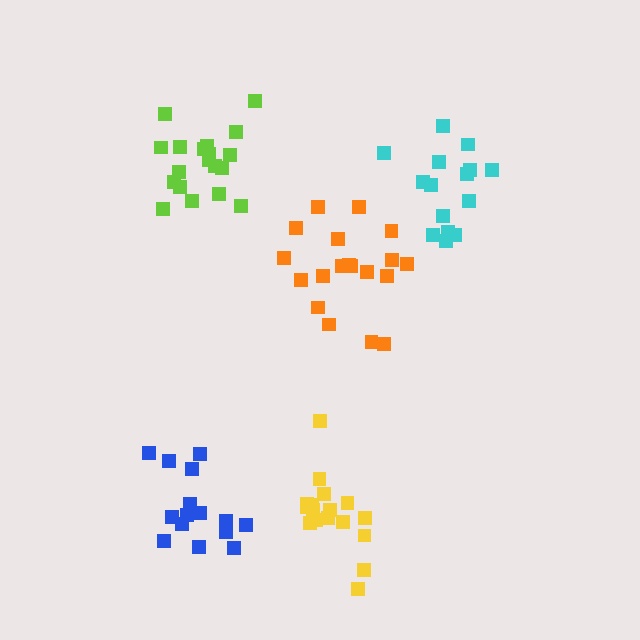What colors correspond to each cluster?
The clusters are colored: orange, yellow, cyan, lime, blue.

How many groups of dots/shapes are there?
There are 5 groups.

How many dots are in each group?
Group 1: 19 dots, Group 2: 18 dots, Group 3: 15 dots, Group 4: 19 dots, Group 5: 15 dots (86 total).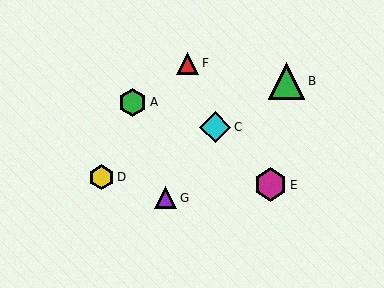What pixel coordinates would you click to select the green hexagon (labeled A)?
Click at (133, 102) to select the green hexagon A.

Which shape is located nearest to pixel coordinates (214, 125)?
The cyan diamond (labeled C) at (215, 127) is nearest to that location.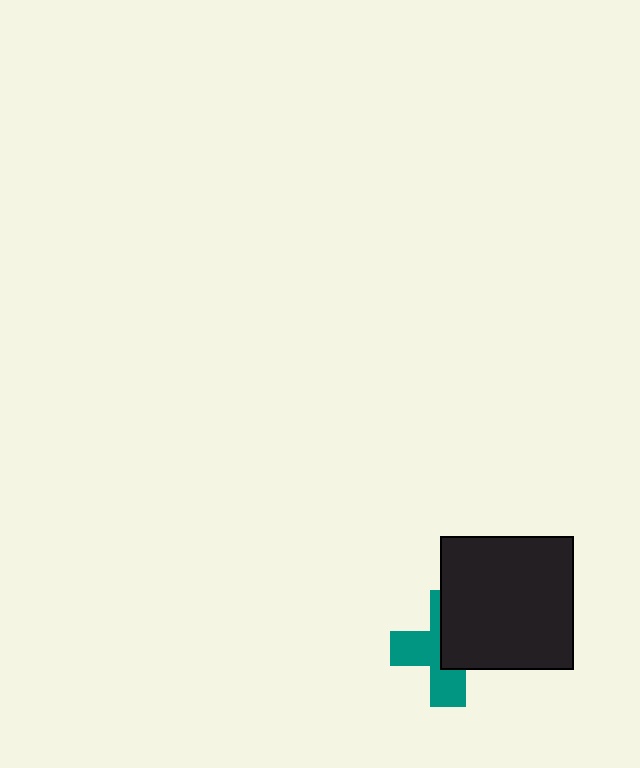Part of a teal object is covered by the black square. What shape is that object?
It is a cross.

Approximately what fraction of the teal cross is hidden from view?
Roughly 49% of the teal cross is hidden behind the black square.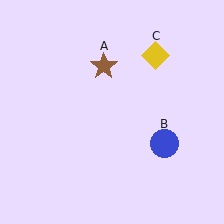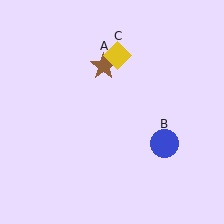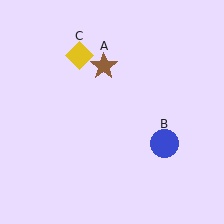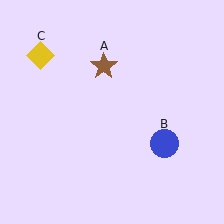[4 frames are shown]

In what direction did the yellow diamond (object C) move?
The yellow diamond (object C) moved left.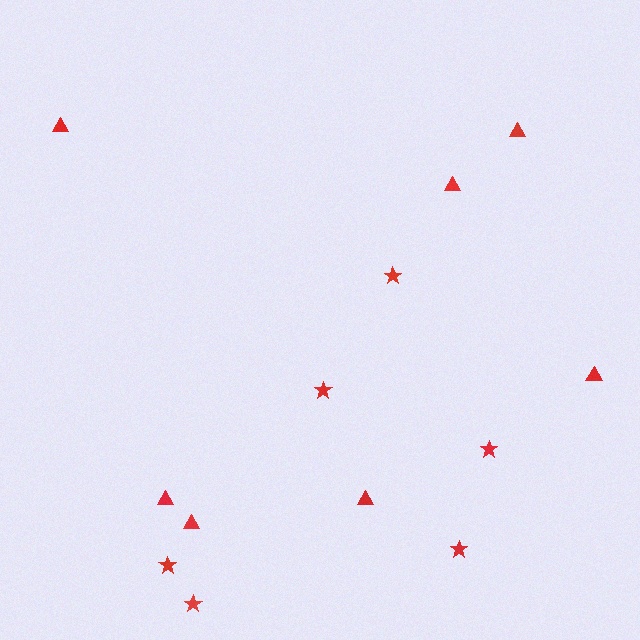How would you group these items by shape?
There are 2 groups: one group of stars (6) and one group of triangles (7).